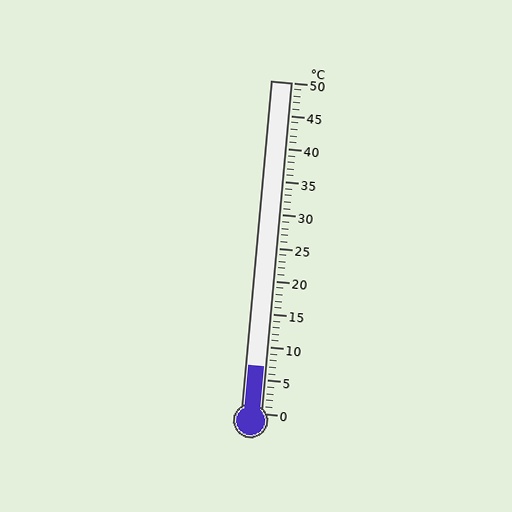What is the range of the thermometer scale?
The thermometer scale ranges from 0°C to 50°C.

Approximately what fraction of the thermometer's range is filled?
The thermometer is filled to approximately 15% of its range.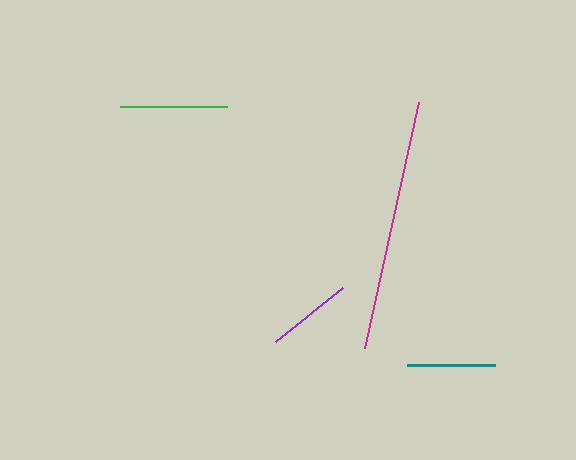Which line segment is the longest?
The magenta line is the longest at approximately 251 pixels.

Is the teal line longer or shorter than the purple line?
The teal line is longer than the purple line.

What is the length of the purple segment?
The purple segment is approximately 87 pixels long.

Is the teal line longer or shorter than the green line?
The green line is longer than the teal line.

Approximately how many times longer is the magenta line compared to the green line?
The magenta line is approximately 2.3 times the length of the green line.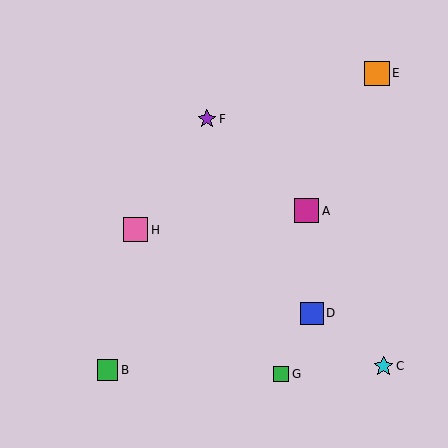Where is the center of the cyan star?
The center of the cyan star is at (384, 366).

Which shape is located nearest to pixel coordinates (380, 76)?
The orange square (labeled E) at (377, 73) is nearest to that location.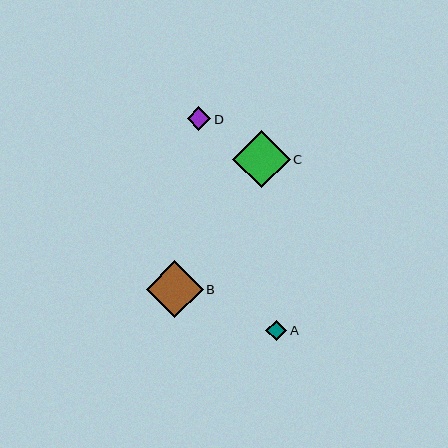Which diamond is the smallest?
Diamond A is the smallest with a size of approximately 21 pixels.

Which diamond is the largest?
Diamond C is the largest with a size of approximately 58 pixels.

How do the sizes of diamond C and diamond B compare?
Diamond C and diamond B are approximately the same size.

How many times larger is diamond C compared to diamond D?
Diamond C is approximately 2.4 times the size of diamond D.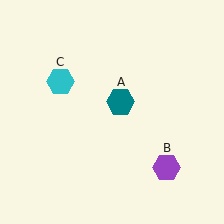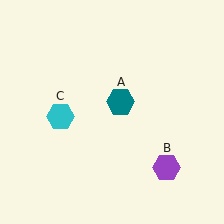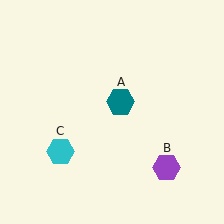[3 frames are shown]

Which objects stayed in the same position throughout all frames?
Teal hexagon (object A) and purple hexagon (object B) remained stationary.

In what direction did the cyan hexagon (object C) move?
The cyan hexagon (object C) moved down.